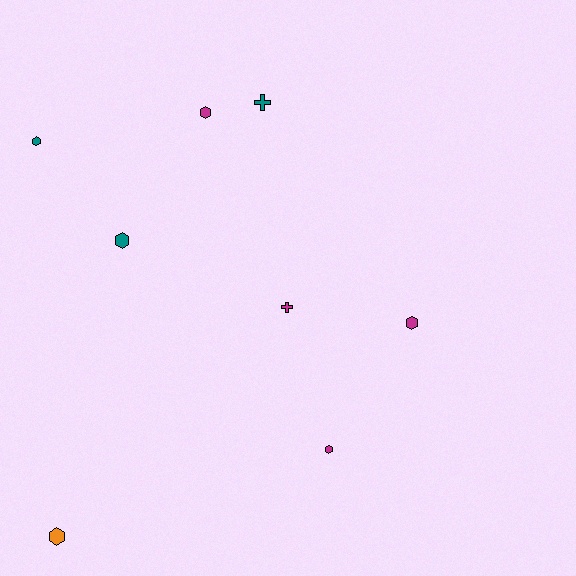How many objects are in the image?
There are 8 objects.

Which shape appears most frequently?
Hexagon, with 6 objects.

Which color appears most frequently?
Magenta, with 4 objects.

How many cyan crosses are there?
There are no cyan crosses.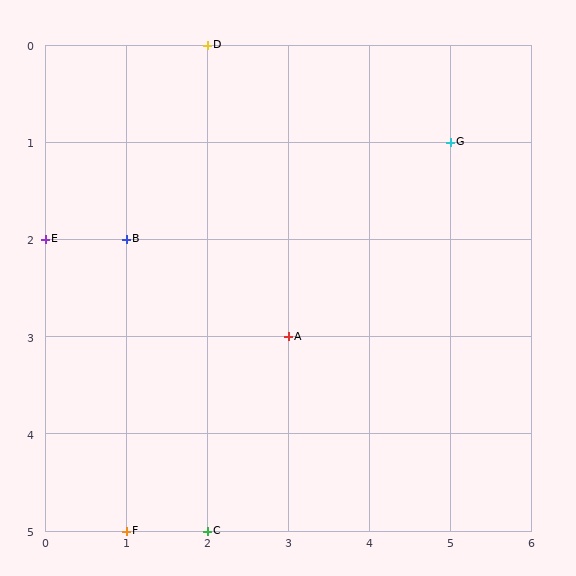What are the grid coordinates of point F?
Point F is at grid coordinates (1, 5).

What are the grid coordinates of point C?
Point C is at grid coordinates (2, 5).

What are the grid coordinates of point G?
Point G is at grid coordinates (5, 1).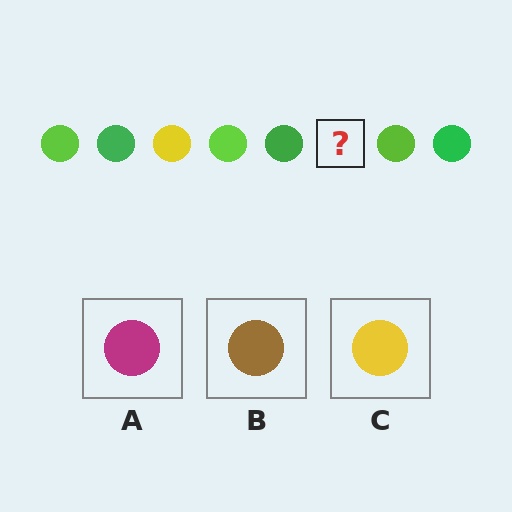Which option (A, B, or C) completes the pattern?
C.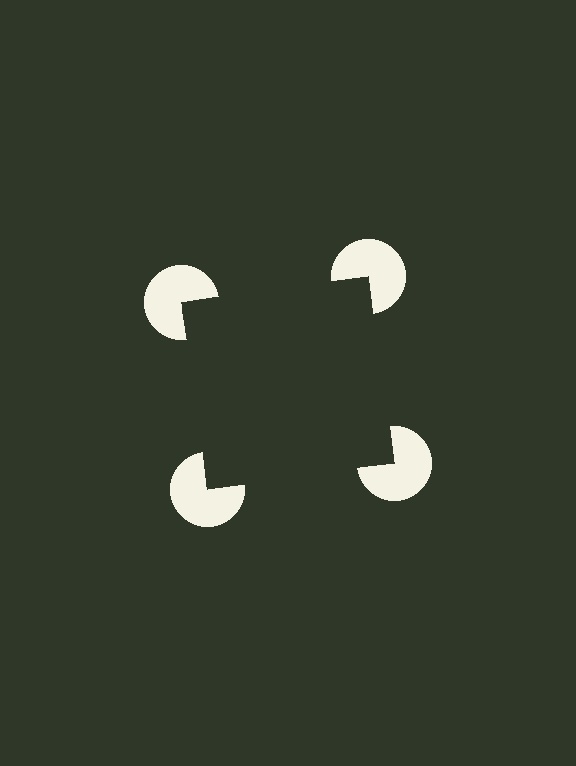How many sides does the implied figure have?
4 sides.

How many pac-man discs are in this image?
There are 4 — one at each vertex of the illusory square.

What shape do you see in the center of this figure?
An illusory square — its edges are inferred from the aligned wedge cuts in the pac-man discs, not physically drawn.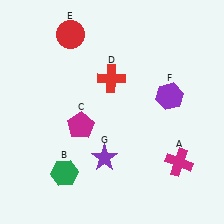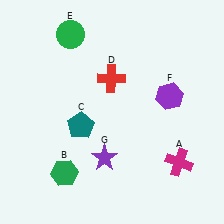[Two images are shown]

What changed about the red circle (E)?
In Image 1, E is red. In Image 2, it changed to green.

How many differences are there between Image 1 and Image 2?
There are 2 differences between the two images.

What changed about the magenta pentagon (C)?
In Image 1, C is magenta. In Image 2, it changed to teal.